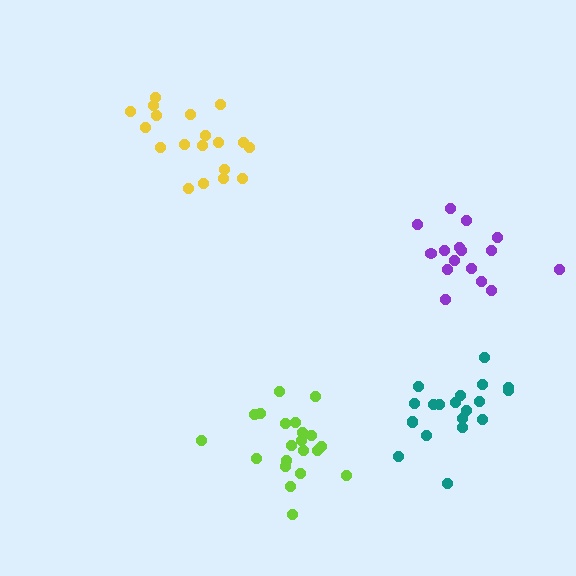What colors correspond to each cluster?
The clusters are colored: lime, purple, yellow, teal.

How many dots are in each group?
Group 1: 21 dots, Group 2: 16 dots, Group 3: 19 dots, Group 4: 20 dots (76 total).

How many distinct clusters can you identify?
There are 4 distinct clusters.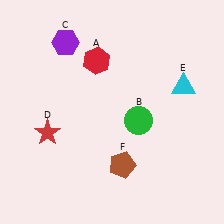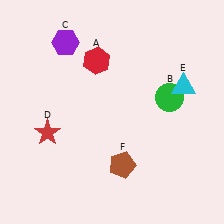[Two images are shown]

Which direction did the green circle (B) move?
The green circle (B) moved right.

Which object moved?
The green circle (B) moved right.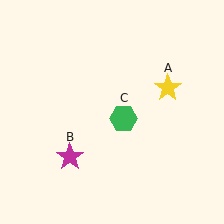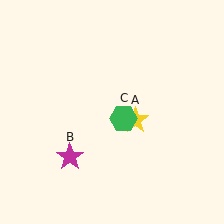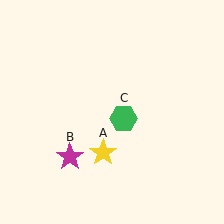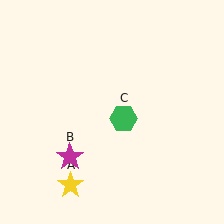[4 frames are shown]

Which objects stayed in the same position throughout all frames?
Magenta star (object B) and green hexagon (object C) remained stationary.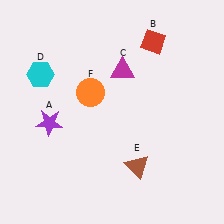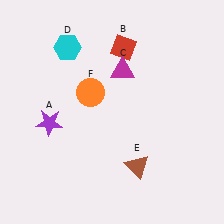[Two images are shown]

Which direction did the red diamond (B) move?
The red diamond (B) moved left.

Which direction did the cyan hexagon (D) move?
The cyan hexagon (D) moved up.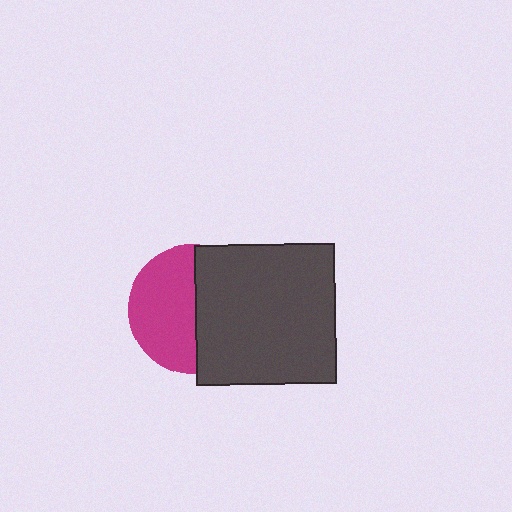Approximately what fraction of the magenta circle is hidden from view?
Roughly 49% of the magenta circle is hidden behind the dark gray square.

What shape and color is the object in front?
The object in front is a dark gray square.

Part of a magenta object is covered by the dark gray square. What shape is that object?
It is a circle.